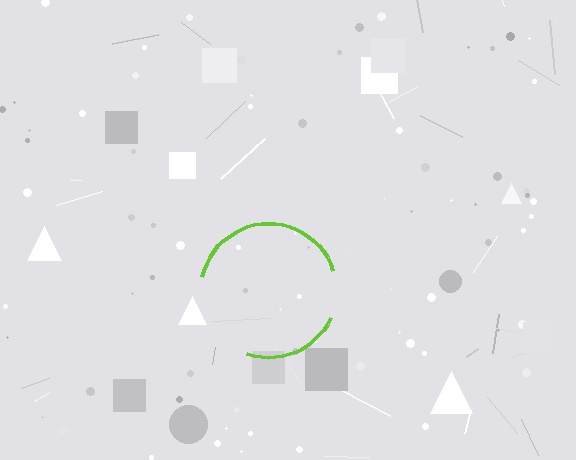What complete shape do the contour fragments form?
The contour fragments form a circle.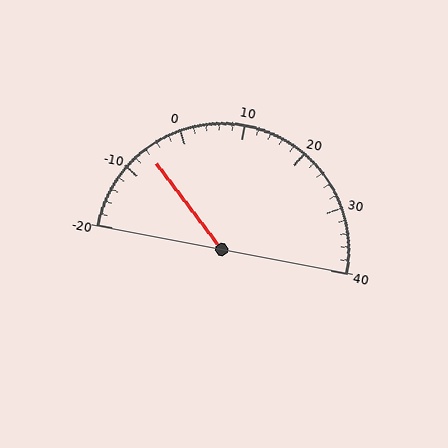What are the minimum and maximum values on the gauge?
The gauge ranges from -20 to 40.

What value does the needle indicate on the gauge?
The needle indicates approximately -6.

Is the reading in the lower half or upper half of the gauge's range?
The reading is in the lower half of the range (-20 to 40).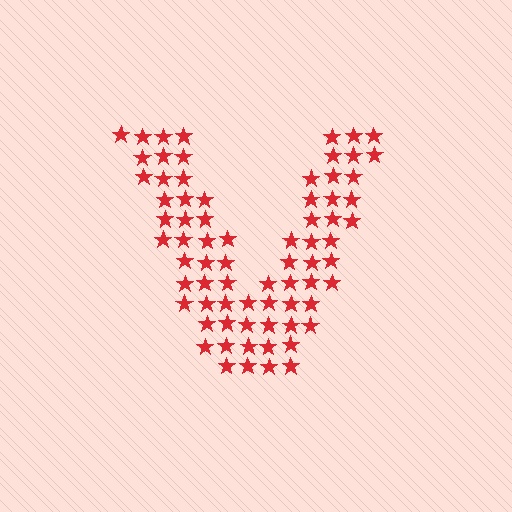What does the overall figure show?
The overall figure shows the letter V.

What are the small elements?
The small elements are stars.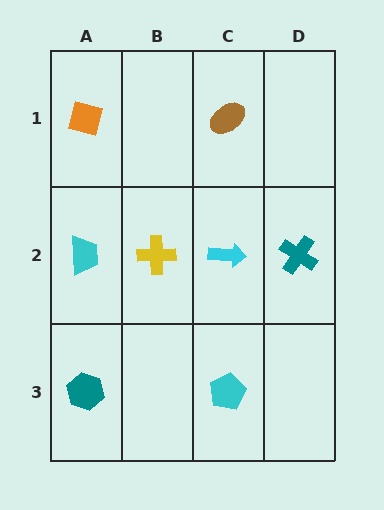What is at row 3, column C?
A cyan pentagon.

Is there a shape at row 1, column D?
No, that cell is empty.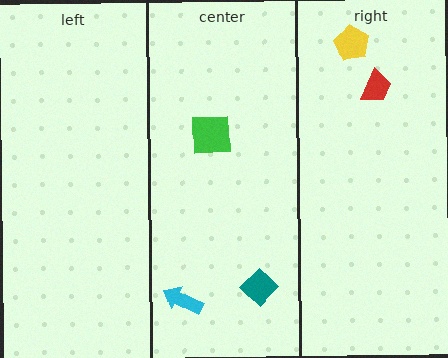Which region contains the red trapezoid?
The right region.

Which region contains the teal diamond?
The center region.